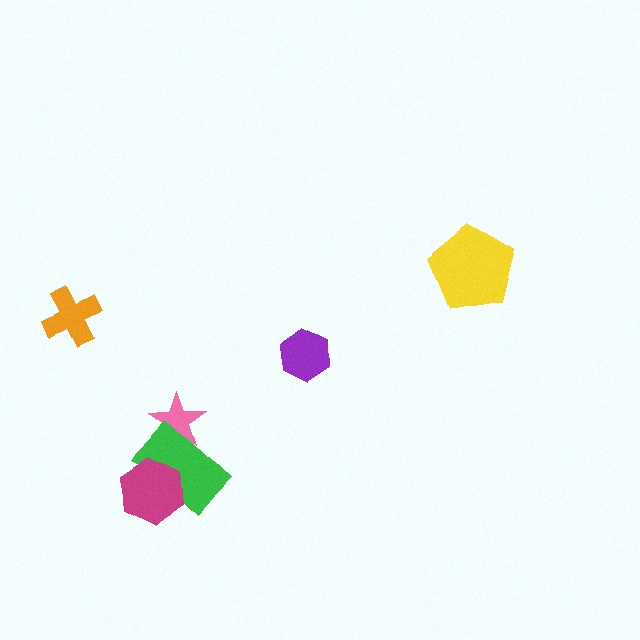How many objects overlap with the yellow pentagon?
0 objects overlap with the yellow pentagon.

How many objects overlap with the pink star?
1 object overlaps with the pink star.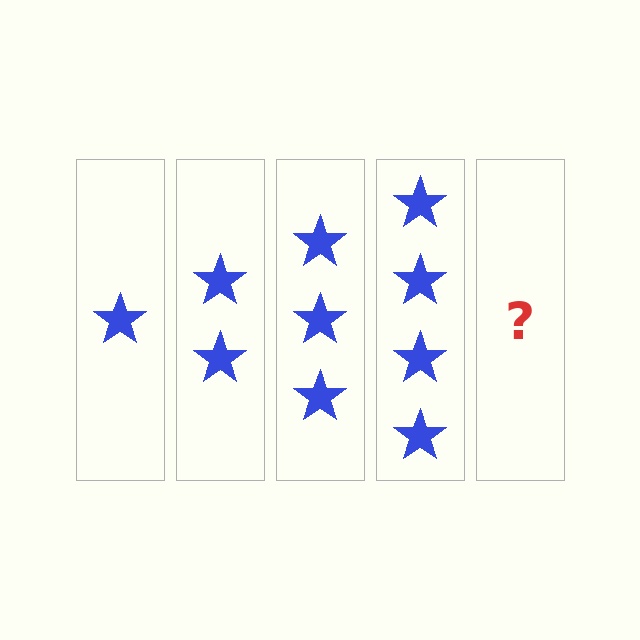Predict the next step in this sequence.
The next step is 5 stars.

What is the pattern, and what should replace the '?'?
The pattern is that each step adds one more star. The '?' should be 5 stars.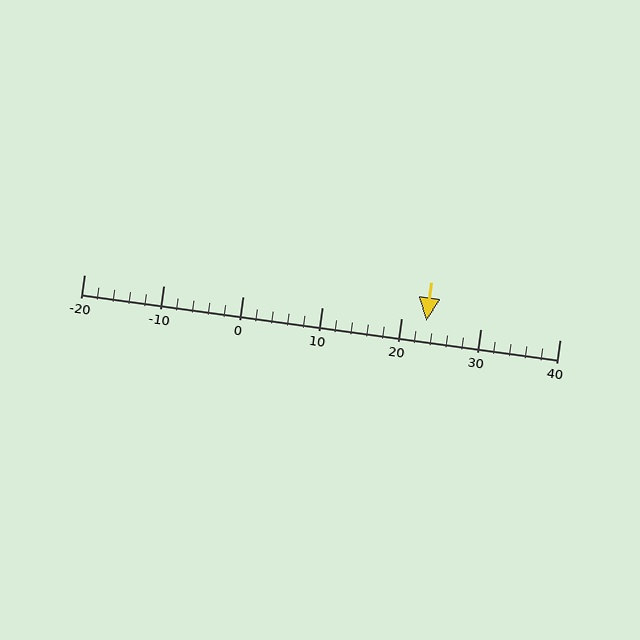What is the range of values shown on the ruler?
The ruler shows values from -20 to 40.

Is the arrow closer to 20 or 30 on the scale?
The arrow is closer to 20.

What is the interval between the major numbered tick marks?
The major tick marks are spaced 10 units apart.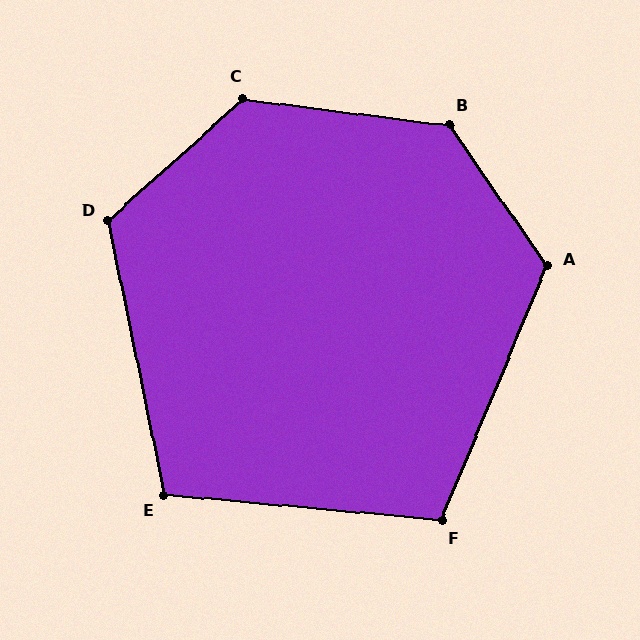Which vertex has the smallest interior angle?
E, at approximately 107 degrees.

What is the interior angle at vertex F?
Approximately 107 degrees (obtuse).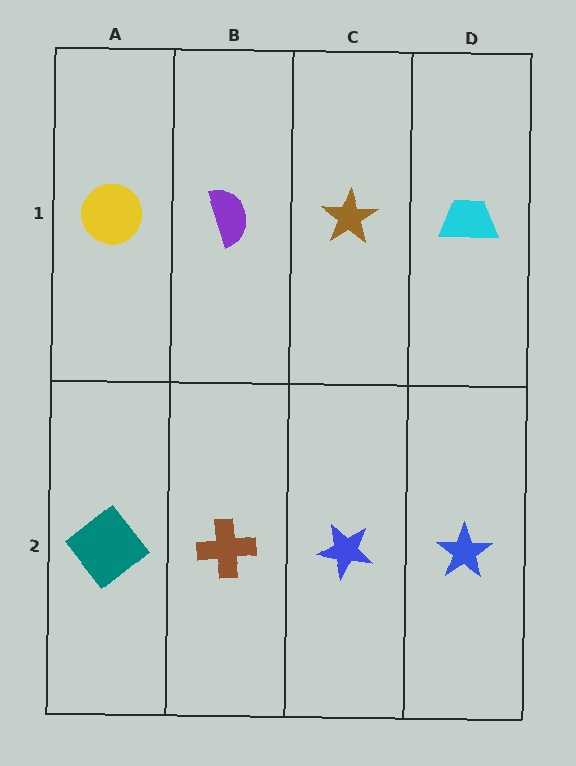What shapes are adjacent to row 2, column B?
A purple semicircle (row 1, column B), a teal diamond (row 2, column A), a blue star (row 2, column C).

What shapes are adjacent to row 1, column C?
A blue star (row 2, column C), a purple semicircle (row 1, column B), a cyan trapezoid (row 1, column D).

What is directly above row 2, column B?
A purple semicircle.